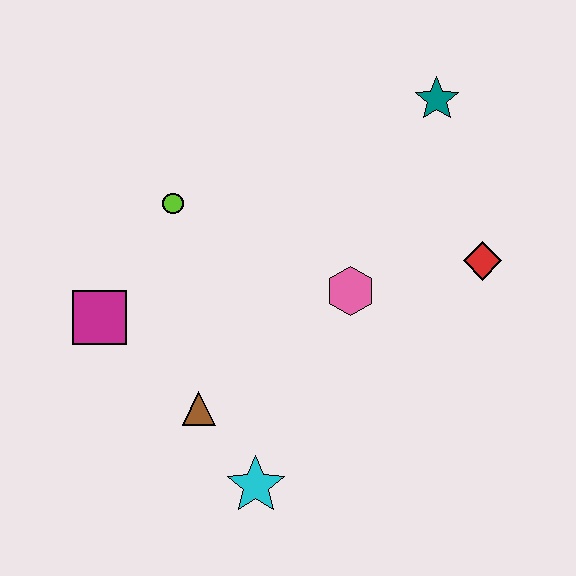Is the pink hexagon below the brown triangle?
No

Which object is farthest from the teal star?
The cyan star is farthest from the teal star.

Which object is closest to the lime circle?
The magenta square is closest to the lime circle.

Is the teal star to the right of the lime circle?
Yes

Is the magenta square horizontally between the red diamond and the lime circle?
No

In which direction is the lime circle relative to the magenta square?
The lime circle is above the magenta square.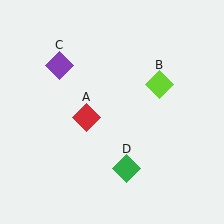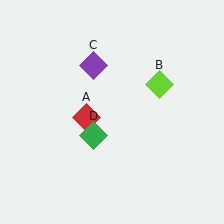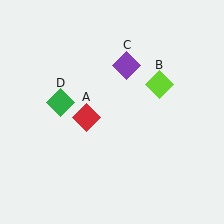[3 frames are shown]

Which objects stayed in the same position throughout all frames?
Red diamond (object A) and lime diamond (object B) remained stationary.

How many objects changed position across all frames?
2 objects changed position: purple diamond (object C), green diamond (object D).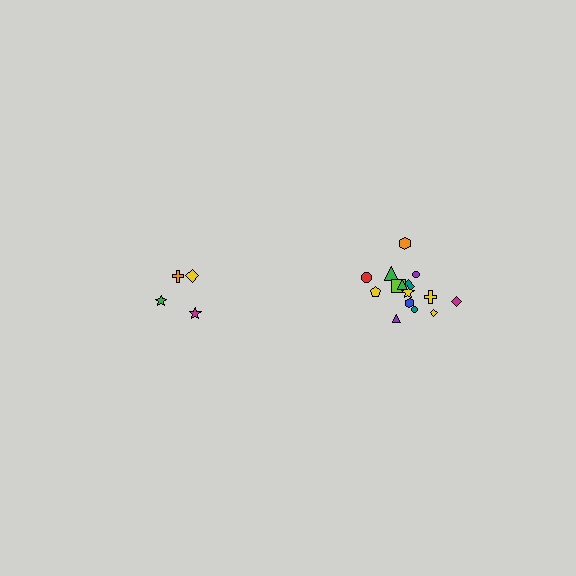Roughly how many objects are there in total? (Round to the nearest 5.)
Roughly 20 objects in total.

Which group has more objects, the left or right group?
The right group.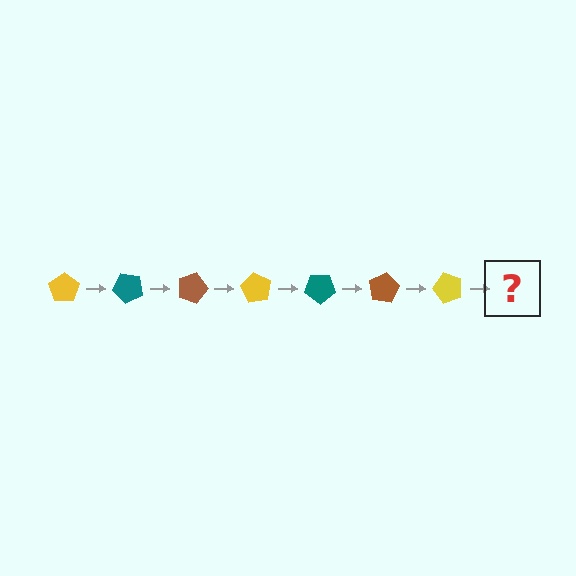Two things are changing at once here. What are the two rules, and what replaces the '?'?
The two rules are that it rotates 45 degrees each step and the color cycles through yellow, teal, and brown. The '?' should be a teal pentagon, rotated 315 degrees from the start.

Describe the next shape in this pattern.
It should be a teal pentagon, rotated 315 degrees from the start.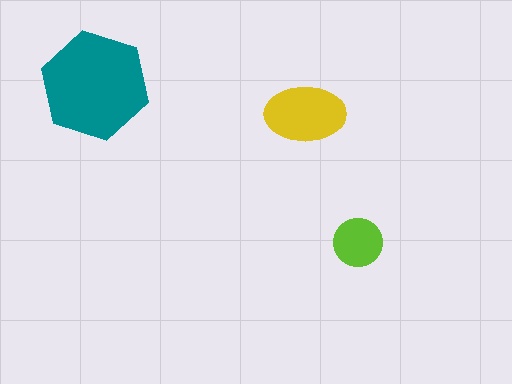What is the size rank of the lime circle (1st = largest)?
3rd.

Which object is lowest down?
The lime circle is bottommost.